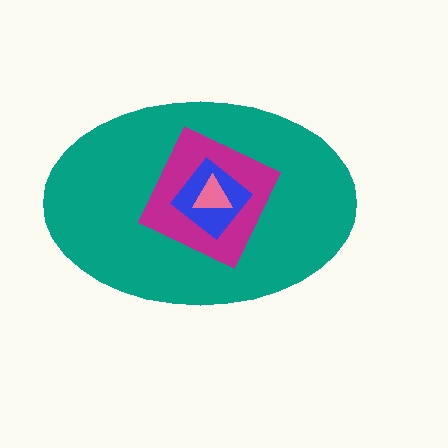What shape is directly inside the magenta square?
The blue diamond.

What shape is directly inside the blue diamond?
The pink triangle.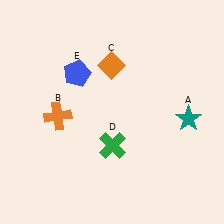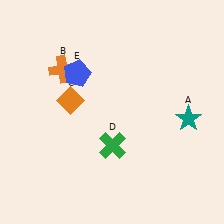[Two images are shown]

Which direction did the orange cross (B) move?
The orange cross (B) moved up.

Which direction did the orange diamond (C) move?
The orange diamond (C) moved left.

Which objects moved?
The objects that moved are: the orange cross (B), the orange diamond (C).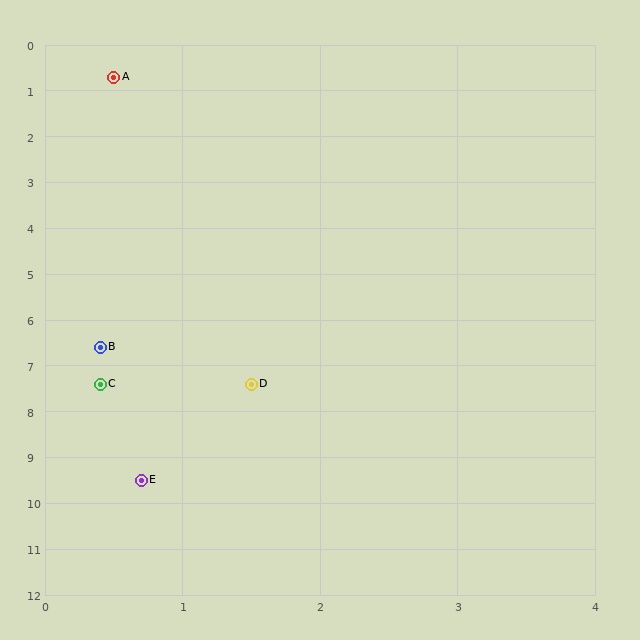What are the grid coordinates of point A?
Point A is at approximately (0.5, 0.7).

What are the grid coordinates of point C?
Point C is at approximately (0.4, 7.4).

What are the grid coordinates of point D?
Point D is at approximately (1.5, 7.4).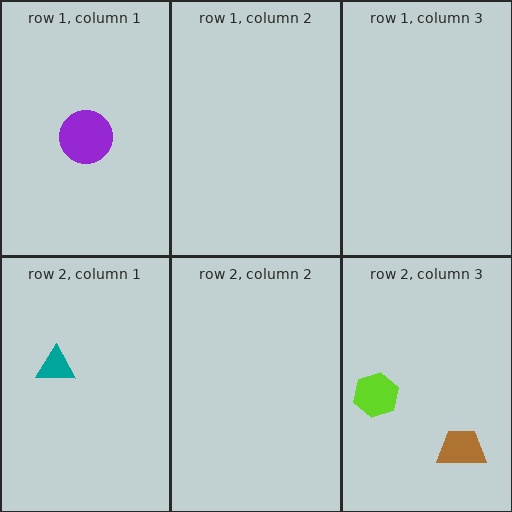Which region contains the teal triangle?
The row 2, column 1 region.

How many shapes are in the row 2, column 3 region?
2.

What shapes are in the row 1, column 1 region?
The purple circle.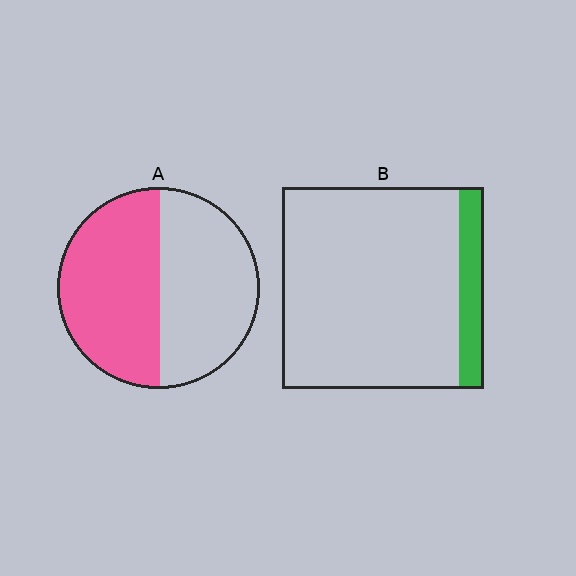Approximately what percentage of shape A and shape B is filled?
A is approximately 50% and B is approximately 10%.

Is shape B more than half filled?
No.